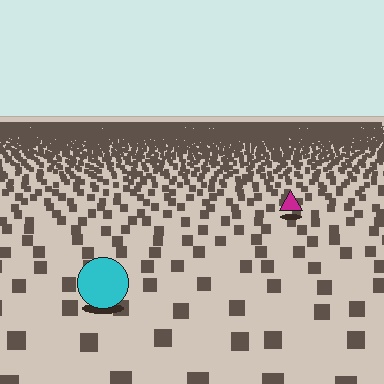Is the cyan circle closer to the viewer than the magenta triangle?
Yes. The cyan circle is closer — you can tell from the texture gradient: the ground texture is coarser near it.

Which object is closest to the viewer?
The cyan circle is closest. The texture marks near it are larger and more spread out.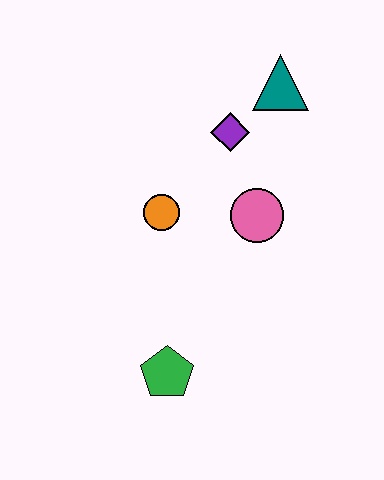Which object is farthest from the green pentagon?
The teal triangle is farthest from the green pentagon.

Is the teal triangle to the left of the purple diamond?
No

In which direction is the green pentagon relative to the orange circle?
The green pentagon is below the orange circle.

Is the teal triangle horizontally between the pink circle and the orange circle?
No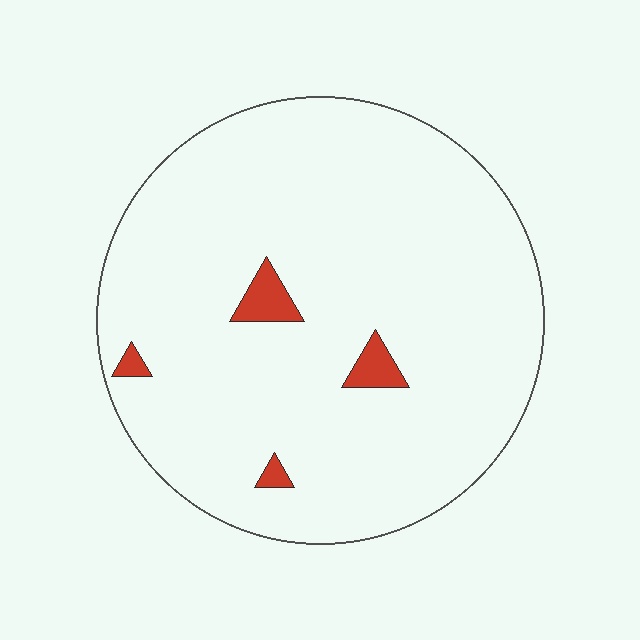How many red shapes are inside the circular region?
4.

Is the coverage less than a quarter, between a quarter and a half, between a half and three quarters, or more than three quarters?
Less than a quarter.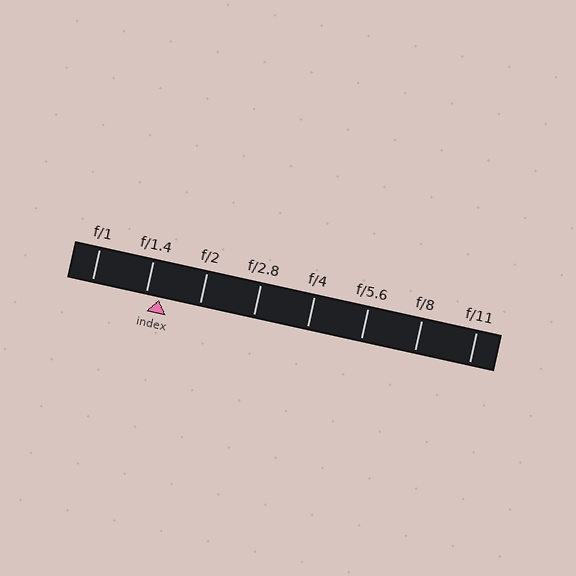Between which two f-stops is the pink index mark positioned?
The index mark is between f/1.4 and f/2.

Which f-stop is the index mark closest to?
The index mark is closest to f/1.4.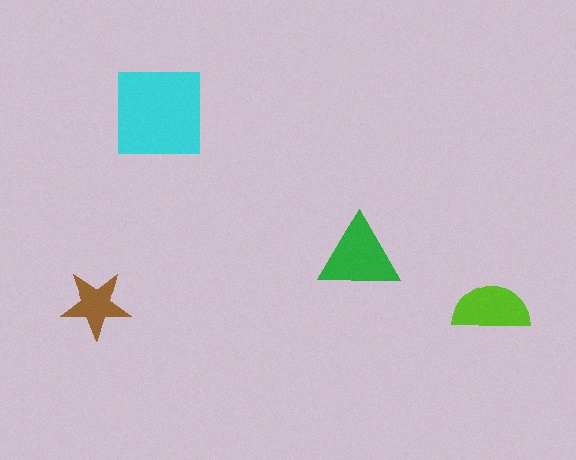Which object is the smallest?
The brown star.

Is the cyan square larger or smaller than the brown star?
Larger.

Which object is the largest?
The cyan square.